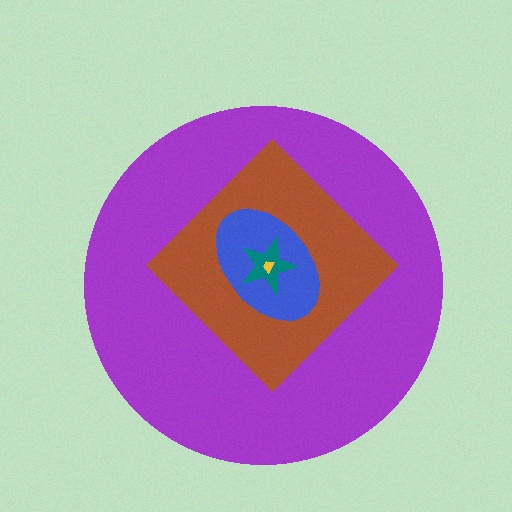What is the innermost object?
The yellow trapezoid.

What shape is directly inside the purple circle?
The brown diamond.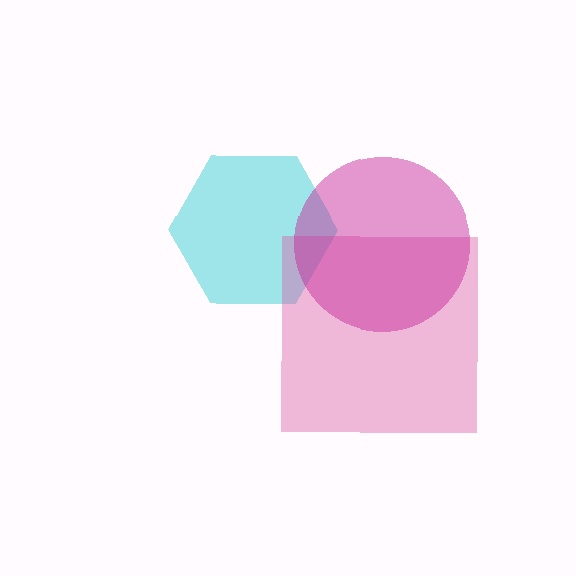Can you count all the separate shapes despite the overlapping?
Yes, there are 3 separate shapes.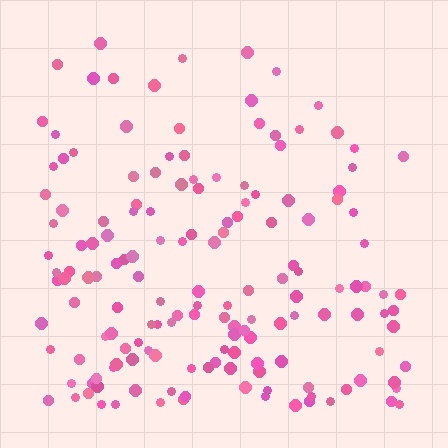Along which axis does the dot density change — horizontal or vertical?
Vertical.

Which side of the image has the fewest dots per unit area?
The top.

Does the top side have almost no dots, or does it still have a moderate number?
Still a moderate number, just noticeably fewer than the bottom.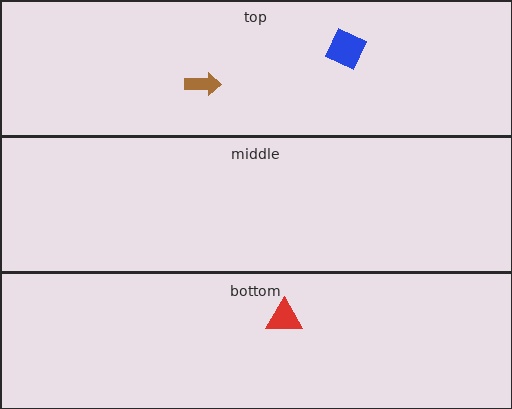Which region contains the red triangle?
The bottom region.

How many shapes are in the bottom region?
1.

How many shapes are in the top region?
2.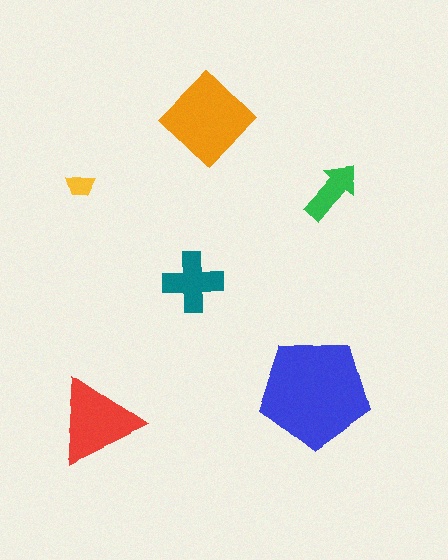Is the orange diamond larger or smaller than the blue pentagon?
Smaller.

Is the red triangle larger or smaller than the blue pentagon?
Smaller.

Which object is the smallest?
The yellow trapezoid.